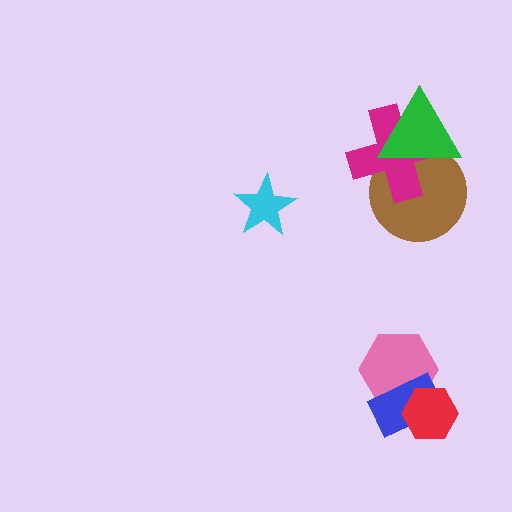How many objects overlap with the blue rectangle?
2 objects overlap with the blue rectangle.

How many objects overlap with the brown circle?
2 objects overlap with the brown circle.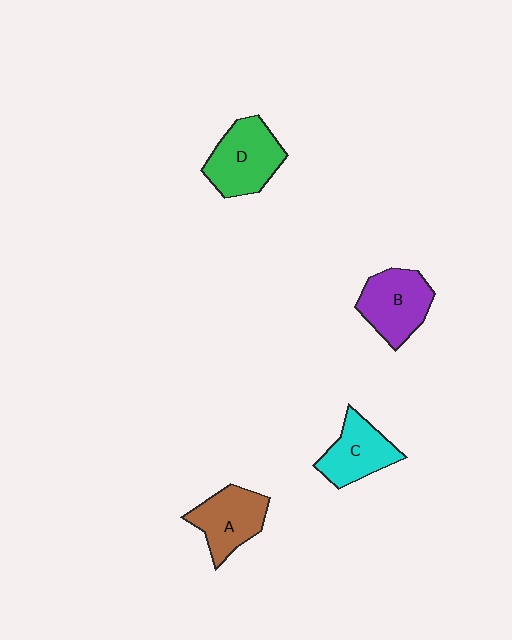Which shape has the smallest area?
Shape C (cyan).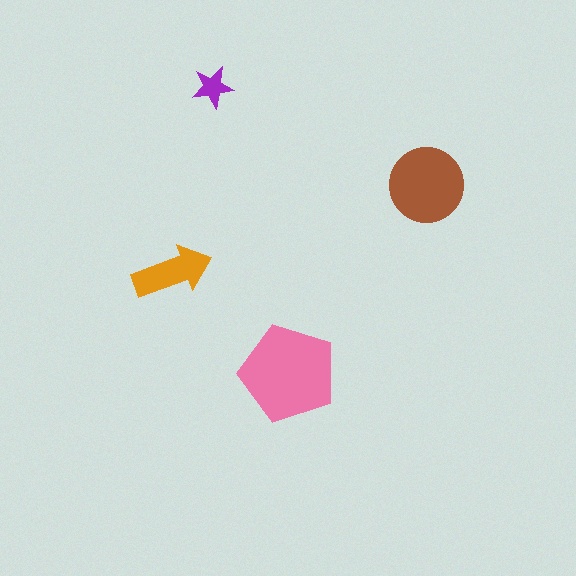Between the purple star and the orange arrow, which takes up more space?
The orange arrow.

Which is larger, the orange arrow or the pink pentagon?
The pink pentagon.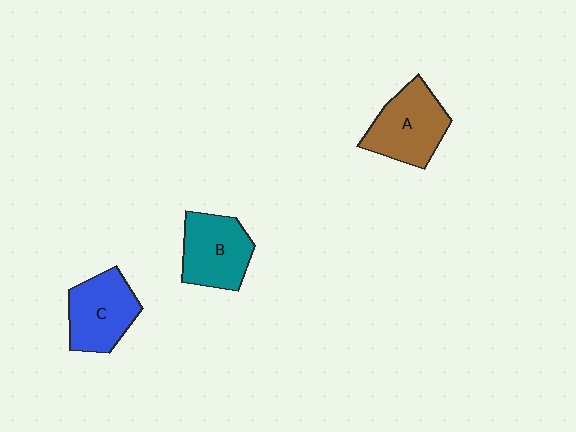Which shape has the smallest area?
Shape C (blue).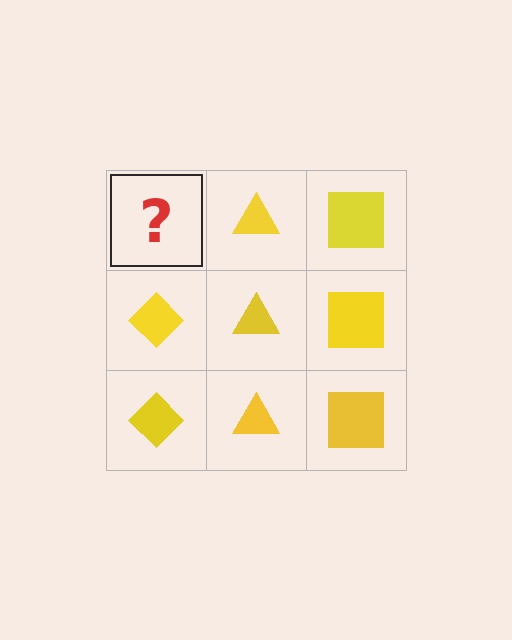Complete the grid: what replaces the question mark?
The question mark should be replaced with a yellow diamond.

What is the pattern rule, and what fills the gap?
The rule is that each column has a consistent shape. The gap should be filled with a yellow diamond.